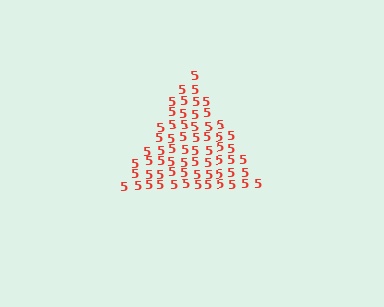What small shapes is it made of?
It is made of small digit 5's.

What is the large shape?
The large shape is a triangle.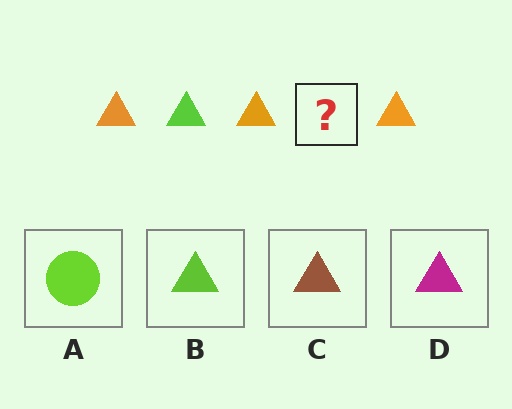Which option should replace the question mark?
Option B.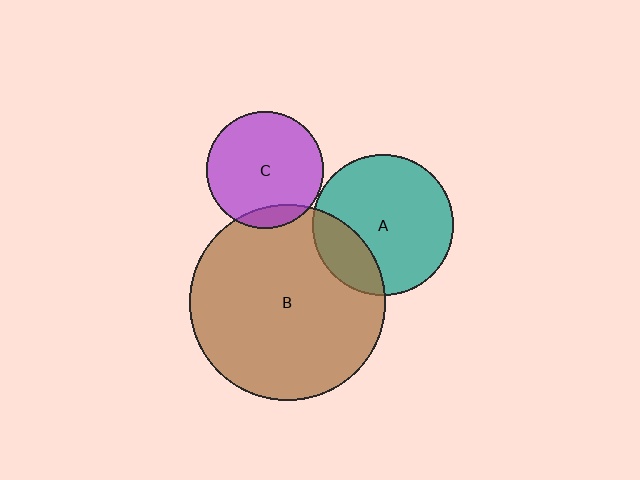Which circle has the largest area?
Circle B (brown).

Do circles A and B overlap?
Yes.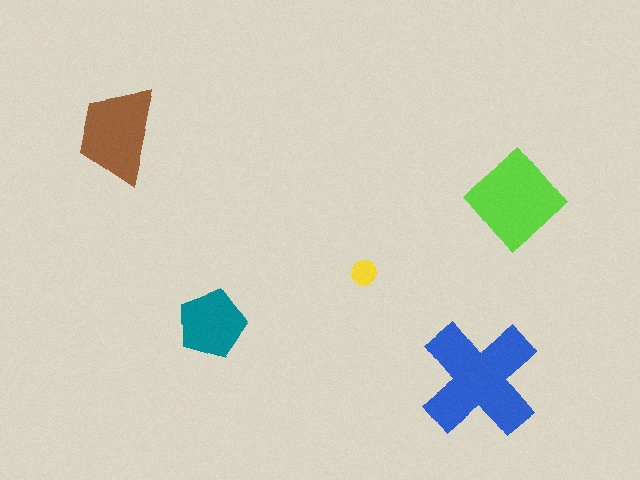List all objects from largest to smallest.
The blue cross, the lime diamond, the brown trapezoid, the teal pentagon, the yellow circle.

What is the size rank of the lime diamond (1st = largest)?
2nd.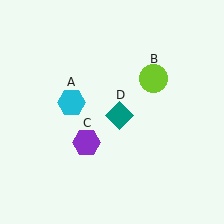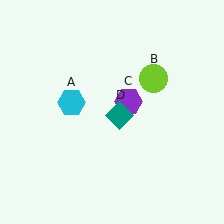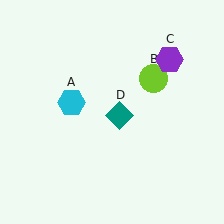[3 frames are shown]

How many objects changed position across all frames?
1 object changed position: purple hexagon (object C).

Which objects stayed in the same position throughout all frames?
Cyan hexagon (object A) and lime circle (object B) and teal diamond (object D) remained stationary.